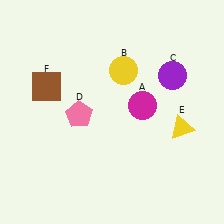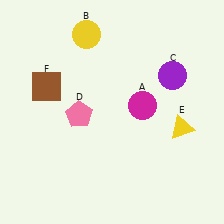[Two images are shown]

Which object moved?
The yellow circle (B) moved left.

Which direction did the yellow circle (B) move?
The yellow circle (B) moved left.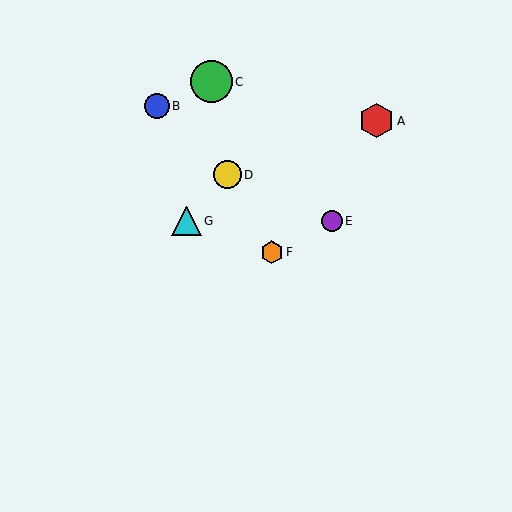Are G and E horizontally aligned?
Yes, both are at y≈221.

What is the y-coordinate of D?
Object D is at y≈175.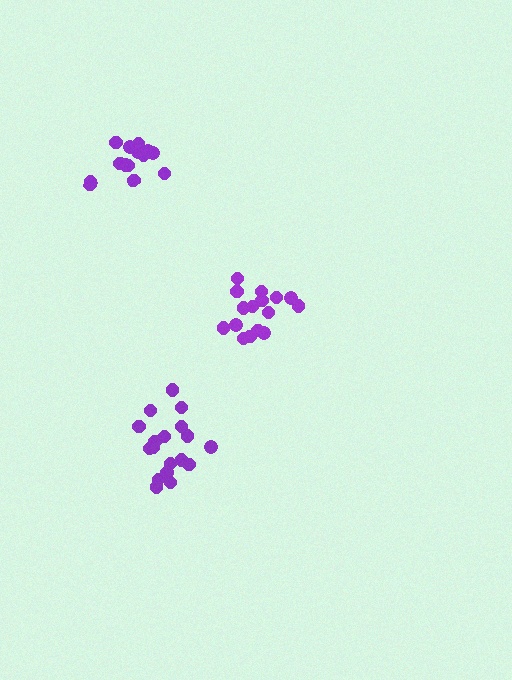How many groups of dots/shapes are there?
There are 3 groups.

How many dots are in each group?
Group 1: 16 dots, Group 2: 19 dots, Group 3: 14 dots (49 total).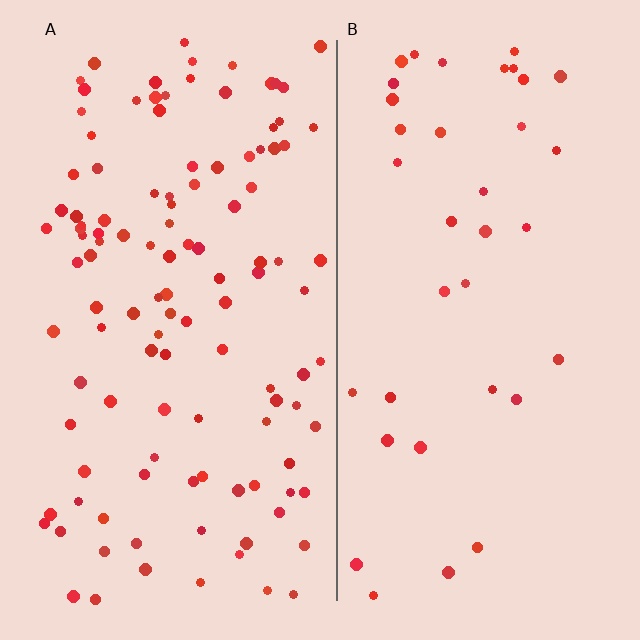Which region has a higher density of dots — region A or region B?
A (the left).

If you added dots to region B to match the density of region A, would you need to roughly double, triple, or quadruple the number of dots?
Approximately triple.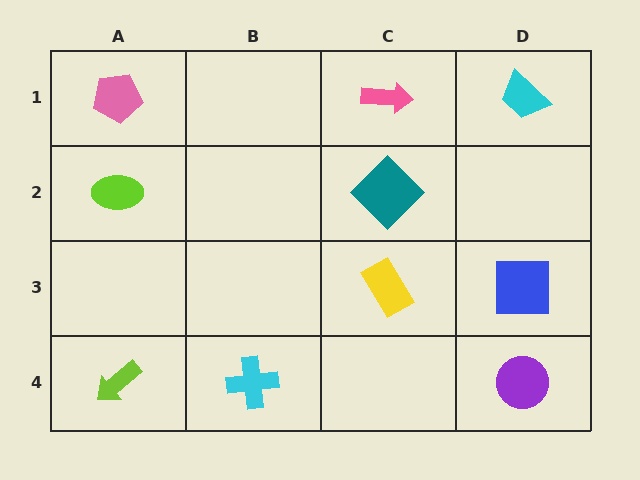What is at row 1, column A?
A pink pentagon.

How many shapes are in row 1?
3 shapes.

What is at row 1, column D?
A cyan trapezoid.